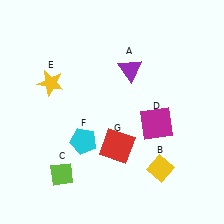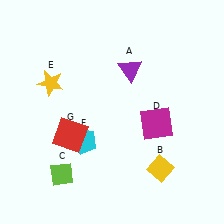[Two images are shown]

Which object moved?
The red square (G) moved left.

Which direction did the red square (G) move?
The red square (G) moved left.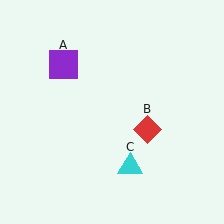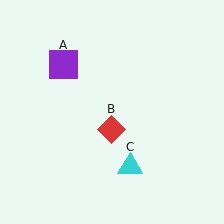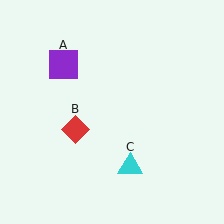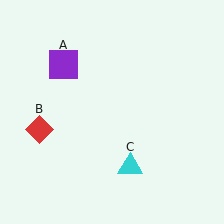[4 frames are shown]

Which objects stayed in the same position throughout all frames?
Purple square (object A) and cyan triangle (object C) remained stationary.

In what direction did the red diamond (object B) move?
The red diamond (object B) moved left.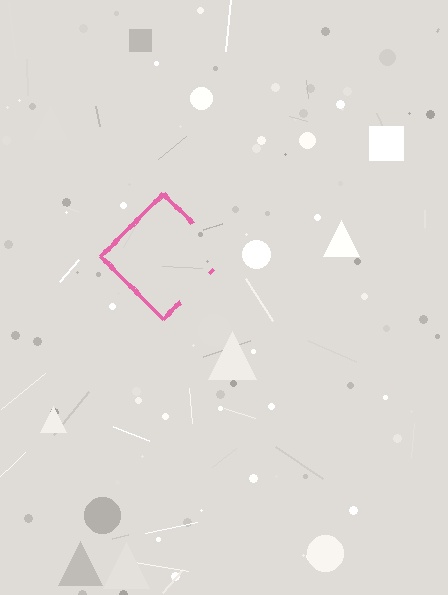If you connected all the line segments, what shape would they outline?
They would outline a diamond.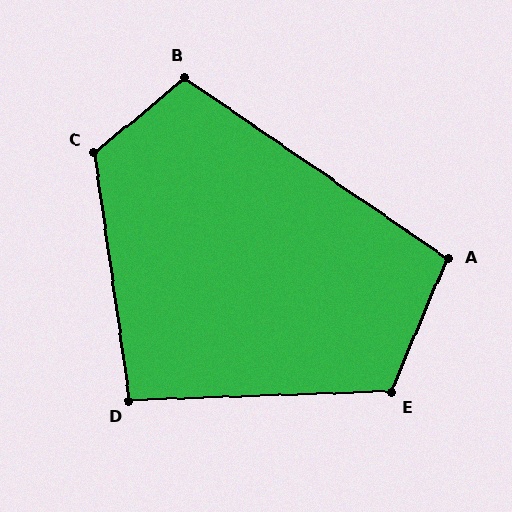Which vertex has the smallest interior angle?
D, at approximately 96 degrees.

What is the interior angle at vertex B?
Approximately 106 degrees (obtuse).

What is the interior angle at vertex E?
Approximately 115 degrees (obtuse).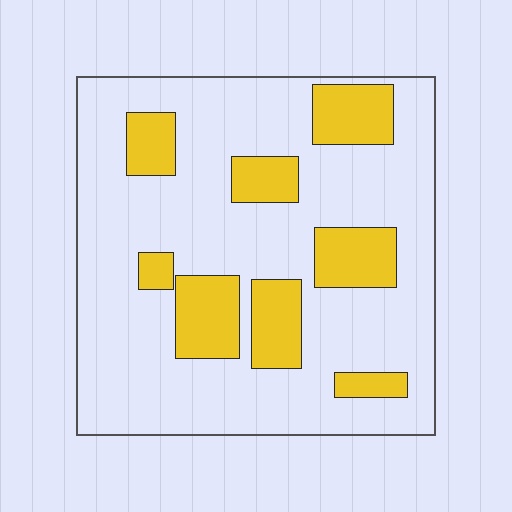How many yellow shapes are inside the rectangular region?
8.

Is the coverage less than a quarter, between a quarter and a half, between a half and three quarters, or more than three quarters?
Less than a quarter.